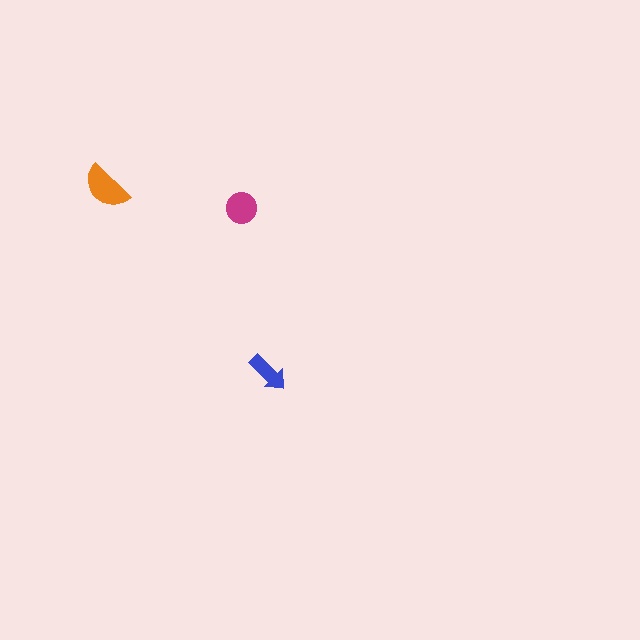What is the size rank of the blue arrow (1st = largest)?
3rd.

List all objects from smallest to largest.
The blue arrow, the magenta circle, the orange semicircle.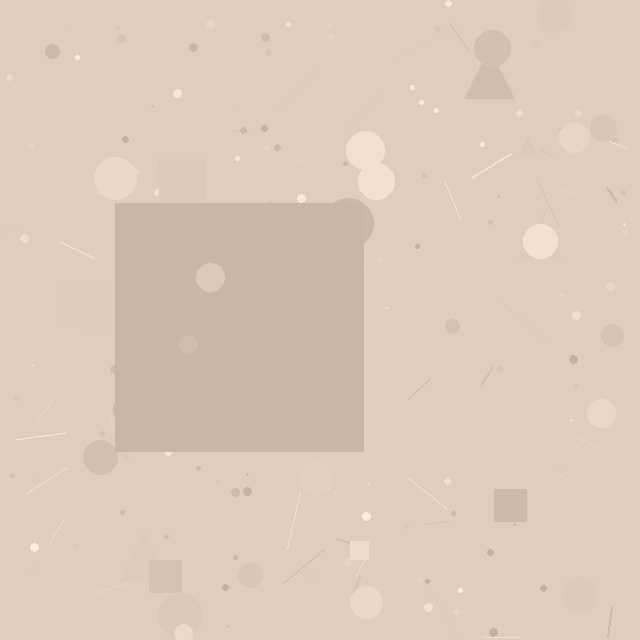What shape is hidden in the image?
A square is hidden in the image.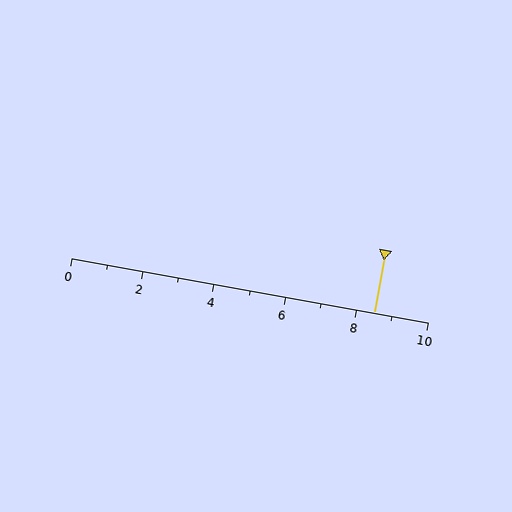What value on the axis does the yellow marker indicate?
The marker indicates approximately 8.5.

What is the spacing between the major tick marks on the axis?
The major ticks are spaced 2 apart.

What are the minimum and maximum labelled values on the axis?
The axis runs from 0 to 10.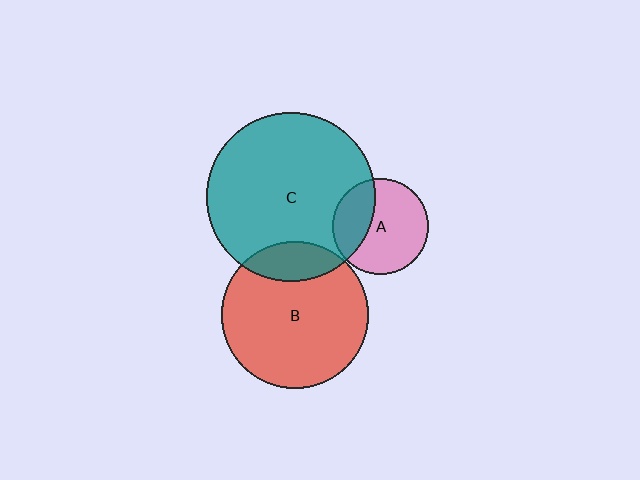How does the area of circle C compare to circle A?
Approximately 3.1 times.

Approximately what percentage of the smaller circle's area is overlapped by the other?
Approximately 15%.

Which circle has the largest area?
Circle C (teal).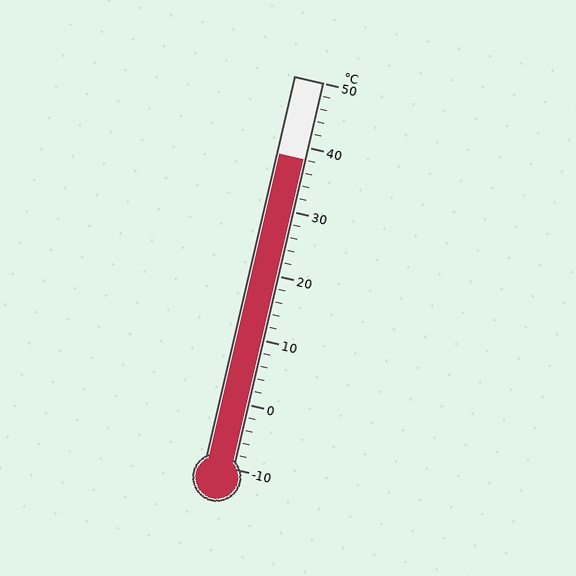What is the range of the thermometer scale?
The thermometer scale ranges from -10°C to 50°C.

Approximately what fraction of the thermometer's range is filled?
The thermometer is filled to approximately 80% of its range.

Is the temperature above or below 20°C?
The temperature is above 20°C.